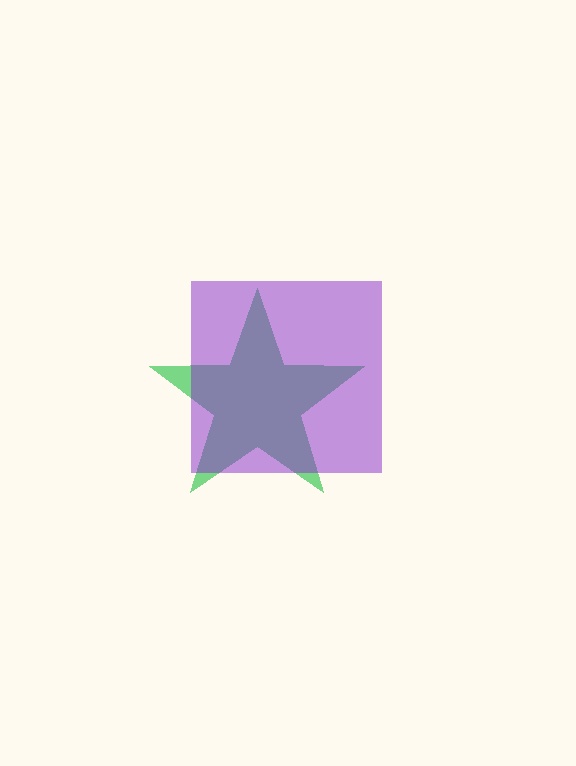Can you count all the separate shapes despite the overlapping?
Yes, there are 2 separate shapes.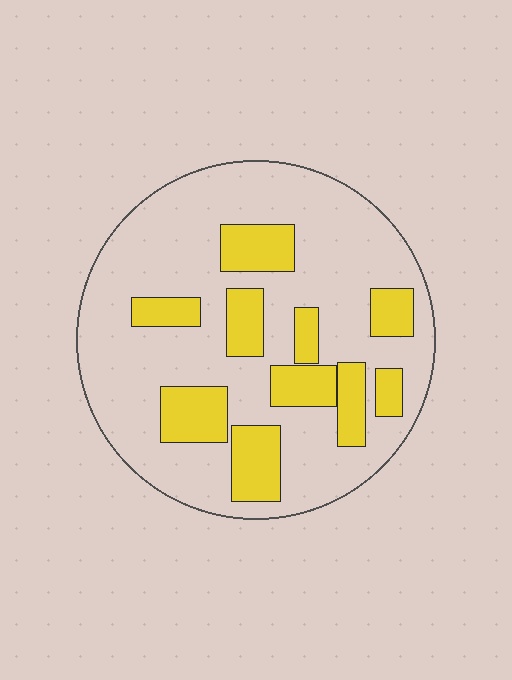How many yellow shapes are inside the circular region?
10.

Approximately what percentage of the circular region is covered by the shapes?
Approximately 25%.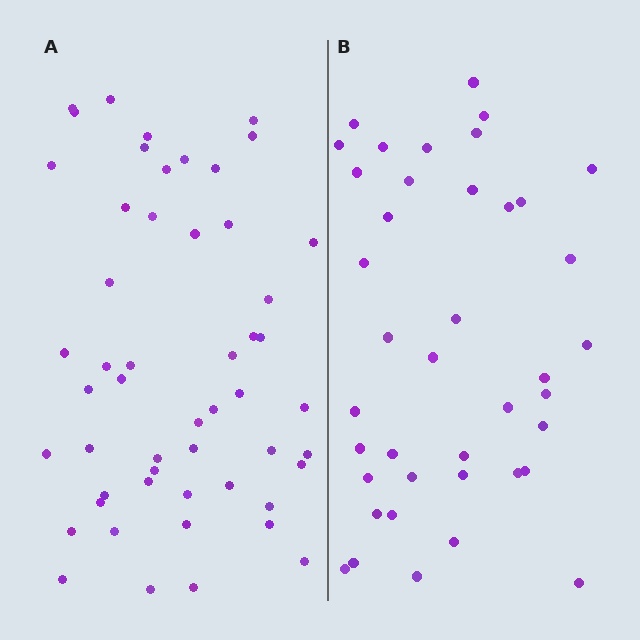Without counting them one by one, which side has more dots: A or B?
Region A (the left region) has more dots.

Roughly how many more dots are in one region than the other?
Region A has roughly 12 or so more dots than region B.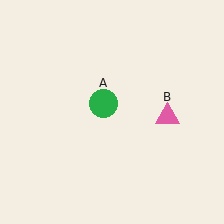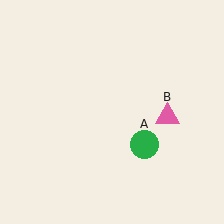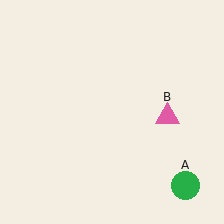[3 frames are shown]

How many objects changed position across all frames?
1 object changed position: green circle (object A).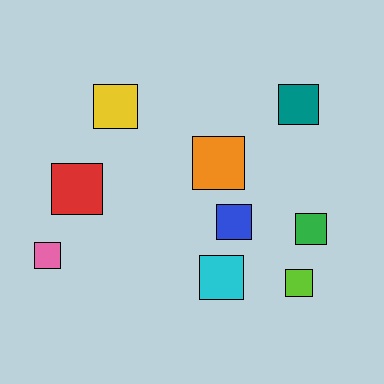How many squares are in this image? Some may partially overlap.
There are 9 squares.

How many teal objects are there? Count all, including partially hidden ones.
There is 1 teal object.